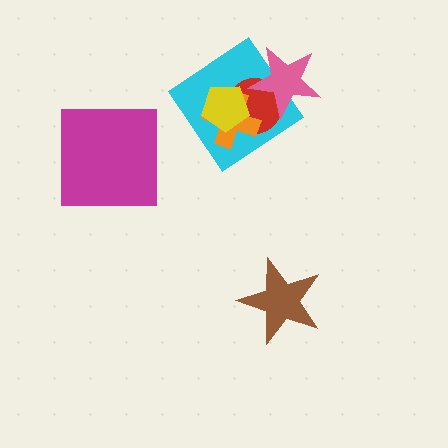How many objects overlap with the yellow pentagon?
3 objects overlap with the yellow pentagon.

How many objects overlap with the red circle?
4 objects overlap with the red circle.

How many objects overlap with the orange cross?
3 objects overlap with the orange cross.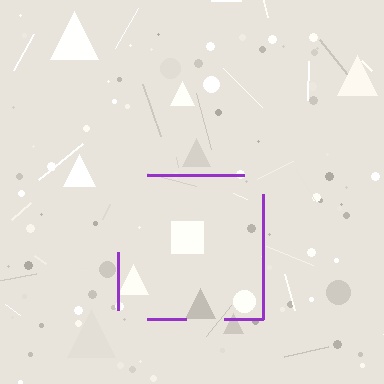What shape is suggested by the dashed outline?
The dashed outline suggests a square.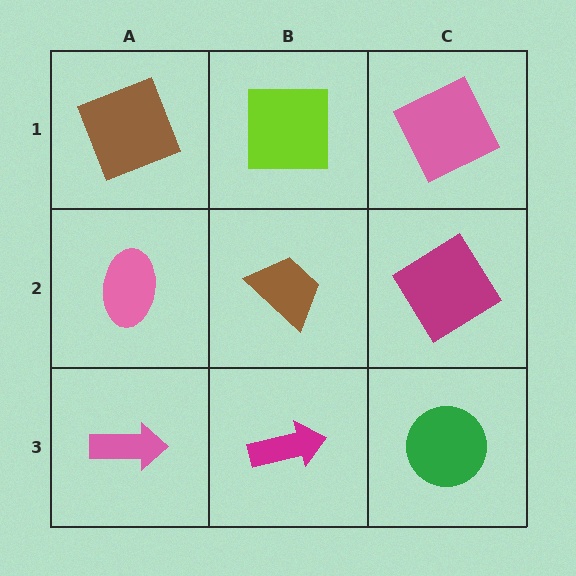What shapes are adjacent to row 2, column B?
A lime square (row 1, column B), a magenta arrow (row 3, column B), a pink ellipse (row 2, column A), a magenta diamond (row 2, column C).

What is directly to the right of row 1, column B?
A pink square.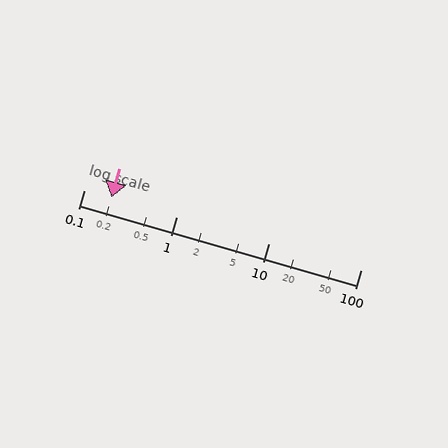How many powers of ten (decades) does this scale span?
The scale spans 3 decades, from 0.1 to 100.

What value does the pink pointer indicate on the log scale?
The pointer indicates approximately 0.2.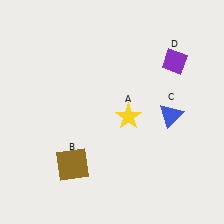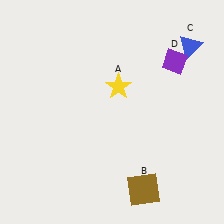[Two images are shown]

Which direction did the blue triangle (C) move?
The blue triangle (C) moved up.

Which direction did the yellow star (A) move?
The yellow star (A) moved up.